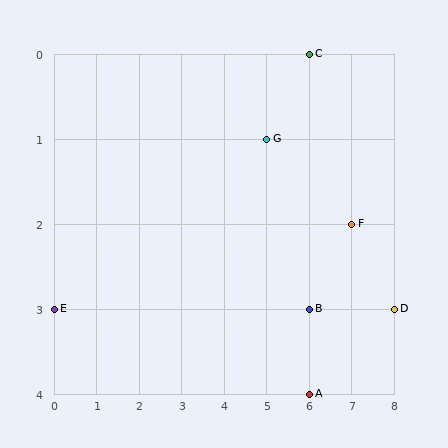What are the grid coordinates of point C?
Point C is at grid coordinates (6, 0).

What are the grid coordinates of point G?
Point G is at grid coordinates (5, 1).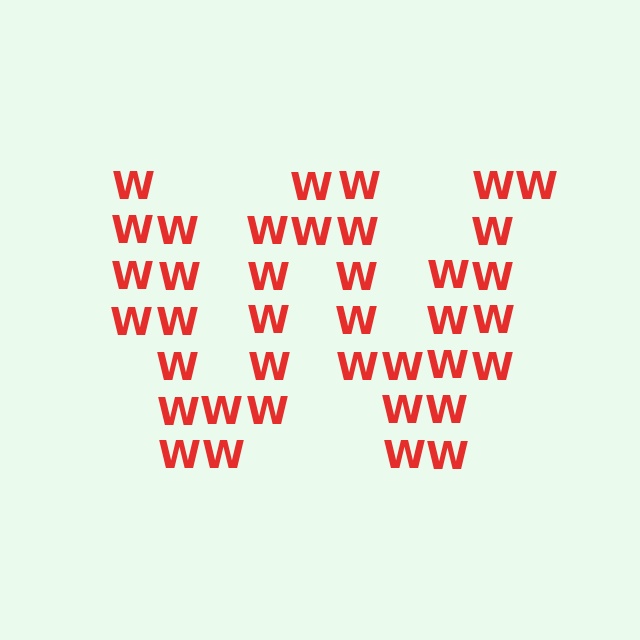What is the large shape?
The large shape is the letter W.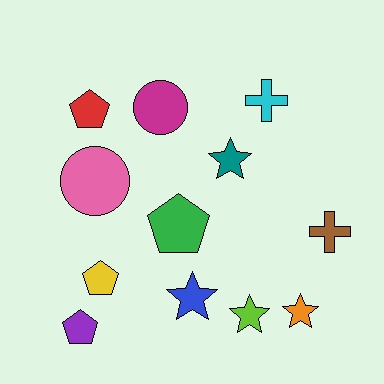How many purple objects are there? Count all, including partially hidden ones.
There is 1 purple object.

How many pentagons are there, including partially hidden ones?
There are 4 pentagons.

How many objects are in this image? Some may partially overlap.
There are 12 objects.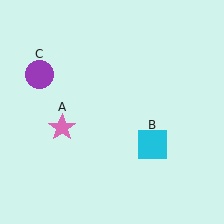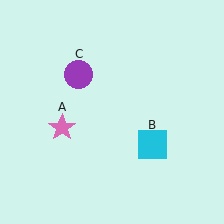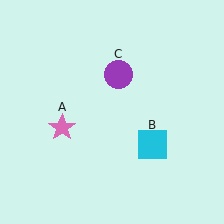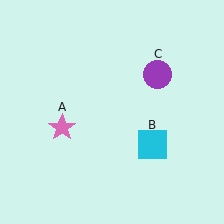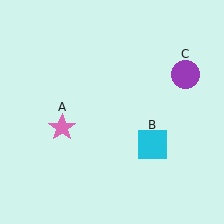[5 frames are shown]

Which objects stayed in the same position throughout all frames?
Pink star (object A) and cyan square (object B) remained stationary.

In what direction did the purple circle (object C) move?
The purple circle (object C) moved right.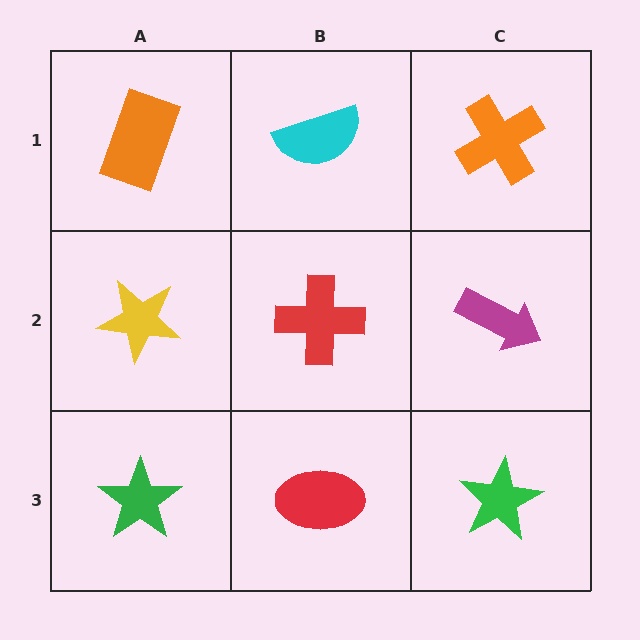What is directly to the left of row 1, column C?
A cyan semicircle.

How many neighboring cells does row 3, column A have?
2.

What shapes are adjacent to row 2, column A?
An orange rectangle (row 1, column A), a green star (row 3, column A), a red cross (row 2, column B).